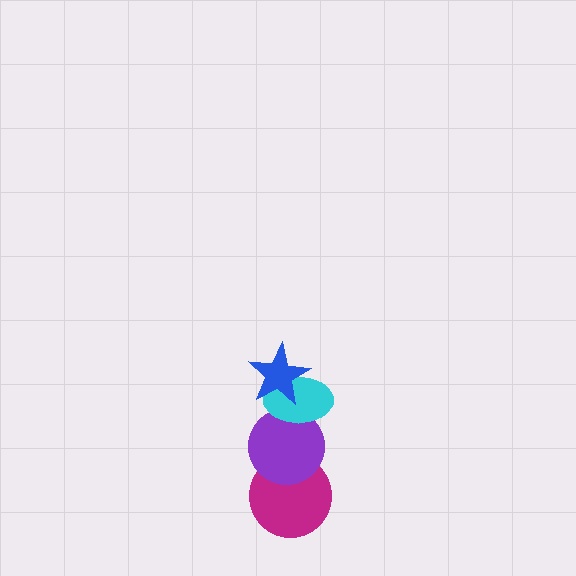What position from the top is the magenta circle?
The magenta circle is 4th from the top.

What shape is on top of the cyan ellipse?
The blue star is on top of the cyan ellipse.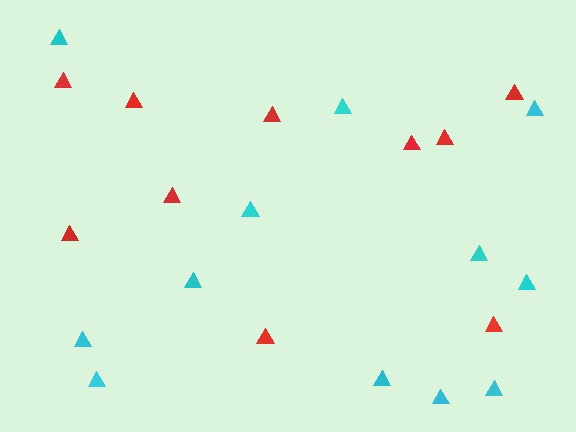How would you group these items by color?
There are 2 groups: one group of red triangles (10) and one group of cyan triangles (12).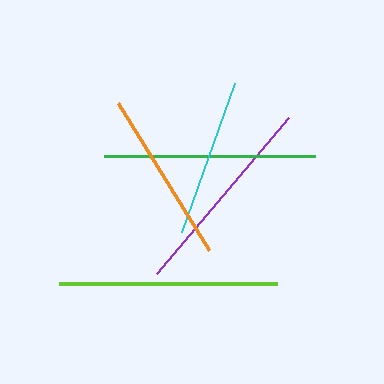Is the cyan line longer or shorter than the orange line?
The orange line is longer than the cyan line.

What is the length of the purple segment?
The purple segment is approximately 205 pixels long.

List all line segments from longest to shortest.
From longest to shortest: lime, green, purple, orange, cyan.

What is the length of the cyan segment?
The cyan segment is approximately 158 pixels long.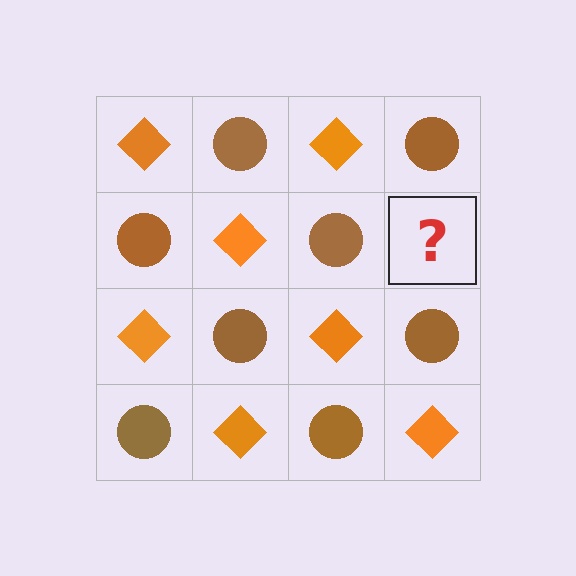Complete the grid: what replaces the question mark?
The question mark should be replaced with an orange diamond.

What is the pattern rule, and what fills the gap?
The rule is that it alternates orange diamond and brown circle in a checkerboard pattern. The gap should be filled with an orange diamond.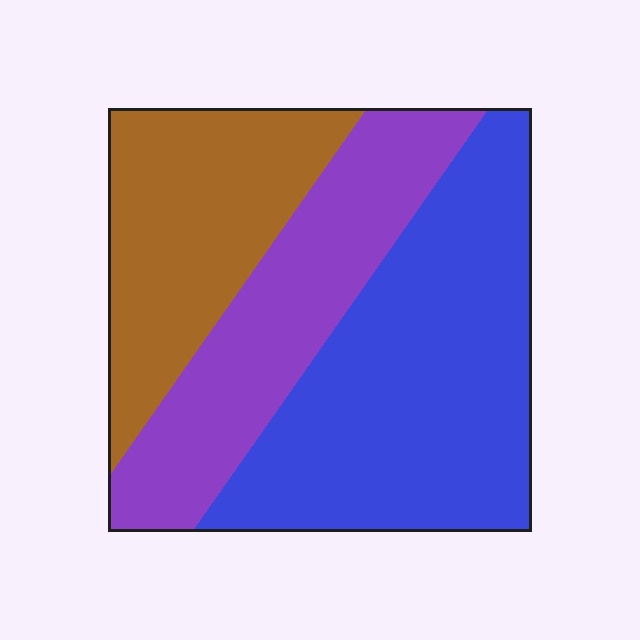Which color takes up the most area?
Blue, at roughly 45%.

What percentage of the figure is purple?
Purple covers roughly 30% of the figure.